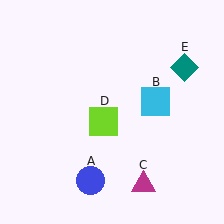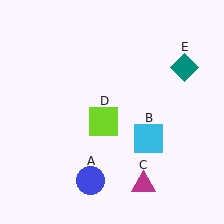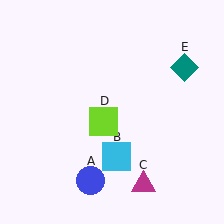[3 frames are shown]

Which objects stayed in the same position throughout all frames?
Blue circle (object A) and magenta triangle (object C) and lime square (object D) and teal diamond (object E) remained stationary.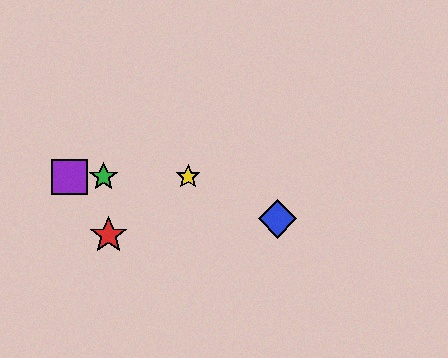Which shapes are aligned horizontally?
The green star, the yellow star, the purple square are aligned horizontally.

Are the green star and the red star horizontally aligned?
No, the green star is at y≈177 and the red star is at y≈235.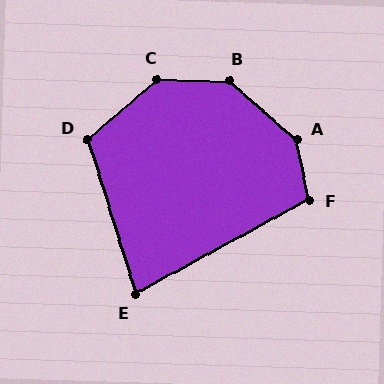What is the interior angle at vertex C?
Approximately 139 degrees (obtuse).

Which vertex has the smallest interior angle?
E, at approximately 79 degrees.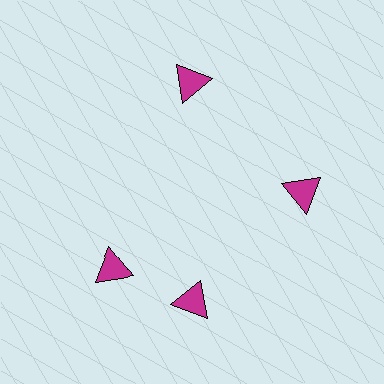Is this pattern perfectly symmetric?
No. The 4 magenta triangles are arranged in a ring, but one element near the 9 o'clock position is rotated out of alignment along the ring, breaking the 4-fold rotational symmetry.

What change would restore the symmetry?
The symmetry would be restored by rotating it back into even spacing with its neighbors so that all 4 triangles sit at equal angles and equal distance from the center.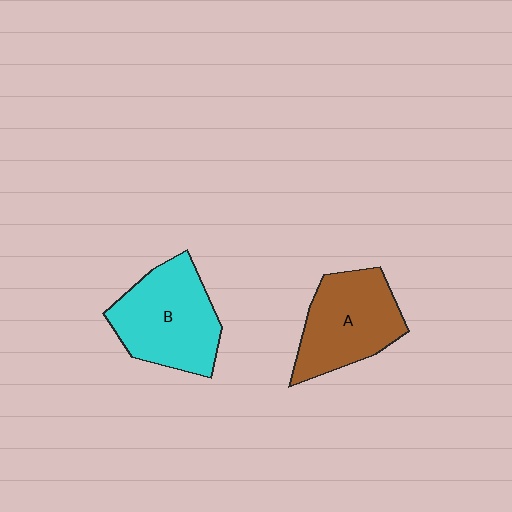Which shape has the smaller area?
Shape A (brown).